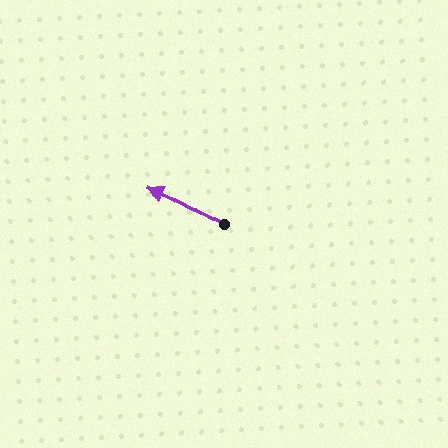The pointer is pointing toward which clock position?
Roughly 10 o'clock.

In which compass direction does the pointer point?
Northwest.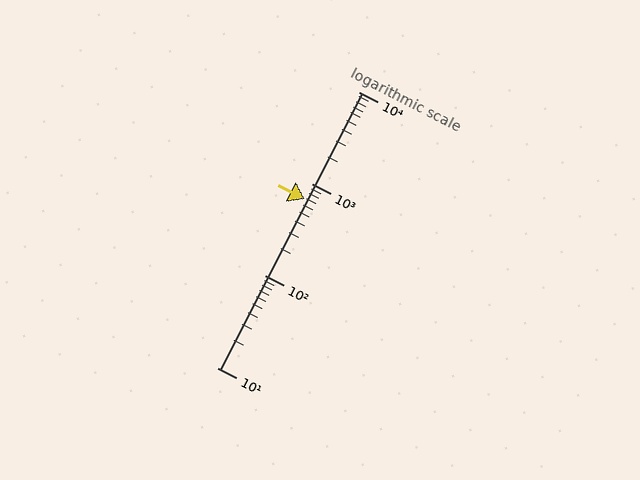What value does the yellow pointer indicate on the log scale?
The pointer indicates approximately 680.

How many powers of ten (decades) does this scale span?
The scale spans 3 decades, from 10 to 10000.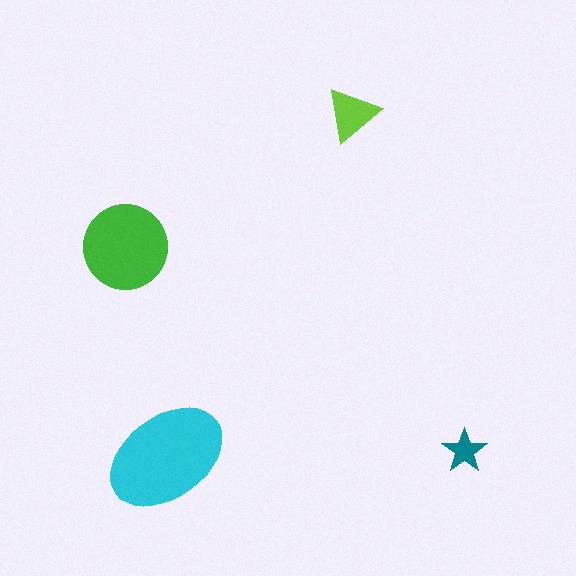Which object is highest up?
The lime triangle is topmost.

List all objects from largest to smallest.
The cyan ellipse, the green circle, the lime triangle, the teal star.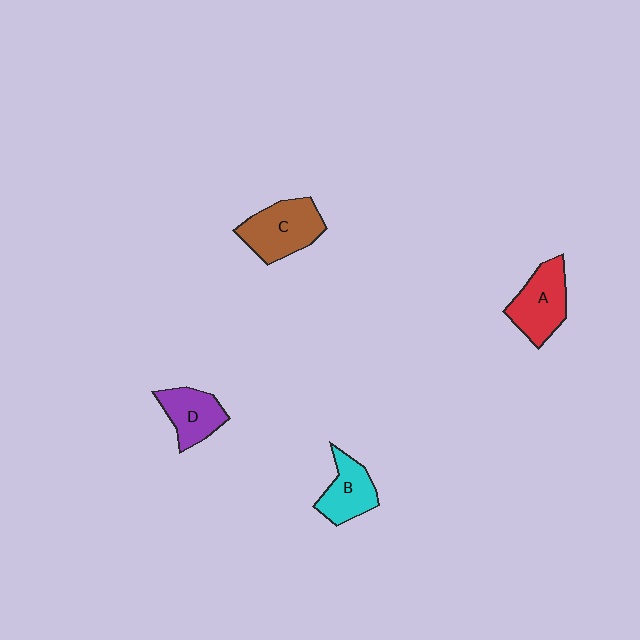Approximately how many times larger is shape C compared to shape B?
Approximately 1.4 times.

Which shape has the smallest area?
Shape B (cyan).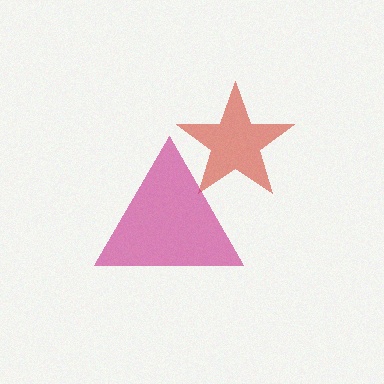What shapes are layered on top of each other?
The layered shapes are: a red star, a magenta triangle.